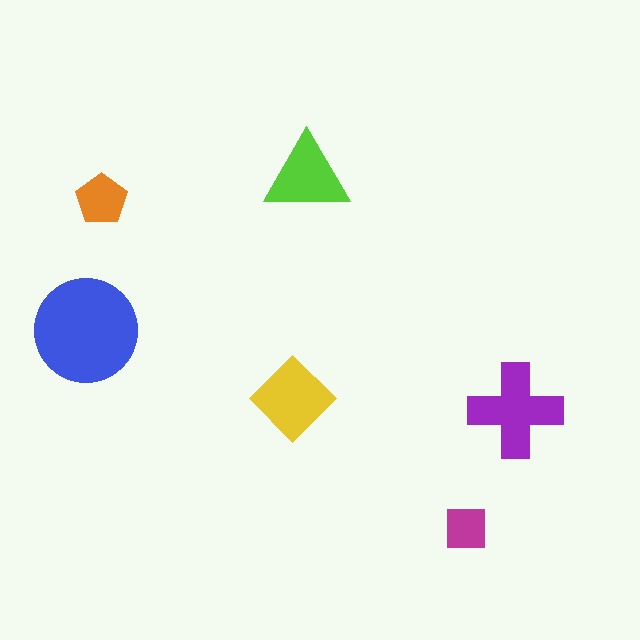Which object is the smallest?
The magenta square.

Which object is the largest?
The blue circle.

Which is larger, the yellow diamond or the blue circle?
The blue circle.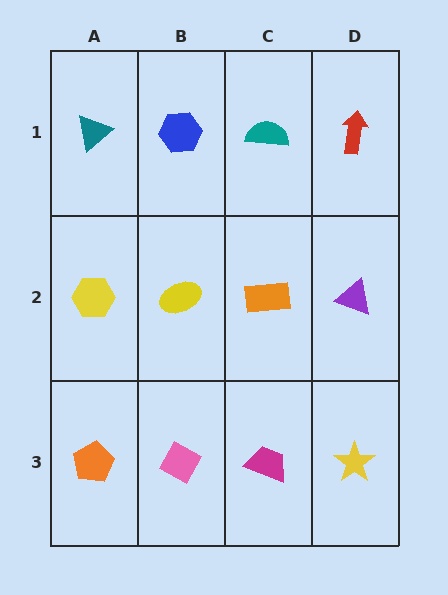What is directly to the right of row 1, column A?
A blue hexagon.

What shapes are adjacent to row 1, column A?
A yellow hexagon (row 2, column A), a blue hexagon (row 1, column B).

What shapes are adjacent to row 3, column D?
A purple triangle (row 2, column D), a magenta trapezoid (row 3, column C).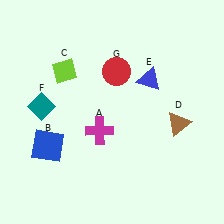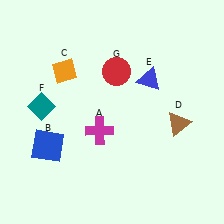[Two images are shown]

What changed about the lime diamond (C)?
In Image 1, C is lime. In Image 2, it changed to orange.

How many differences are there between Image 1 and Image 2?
There is 1 difference between the two images.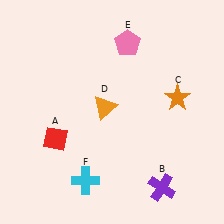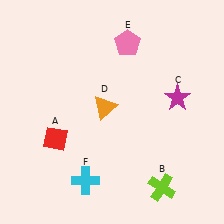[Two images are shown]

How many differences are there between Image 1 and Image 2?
There are 2 differences between the two images.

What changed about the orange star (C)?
In Image 1, C is orange. In Image 2, it changed to magenta.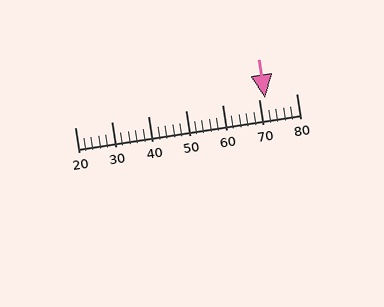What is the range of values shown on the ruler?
The ruler shows values from 20 to 80.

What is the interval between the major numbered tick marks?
The major tick marks are spaced 10 units apart.